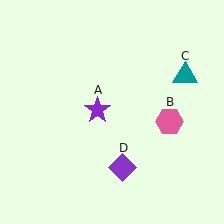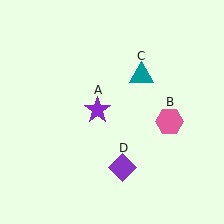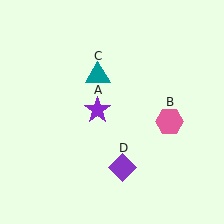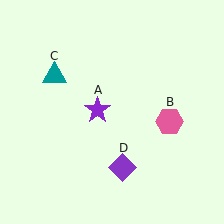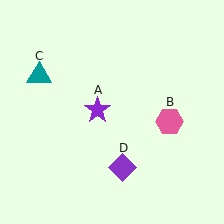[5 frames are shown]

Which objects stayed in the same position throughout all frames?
Purple star (object A) and pink hexagon (object B) and purple diamond (object D) remained stationary.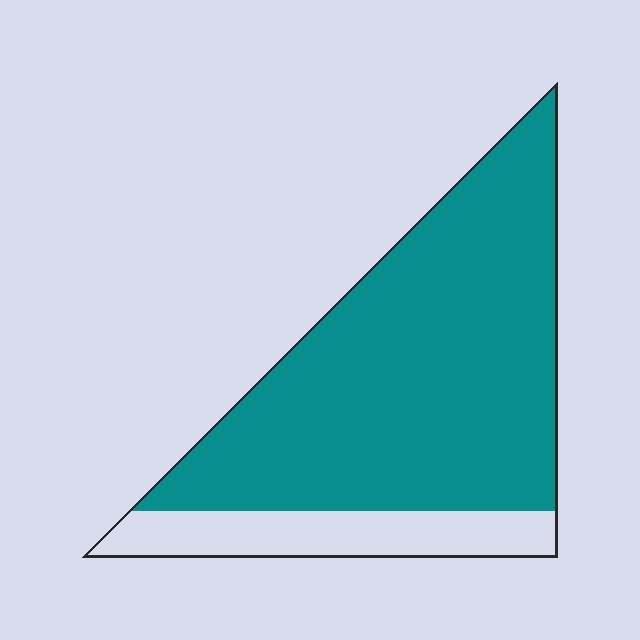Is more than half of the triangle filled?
Yes.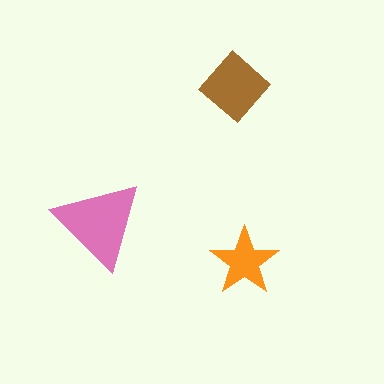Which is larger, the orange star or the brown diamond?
The brown diamond.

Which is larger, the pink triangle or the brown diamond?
The pink triangle.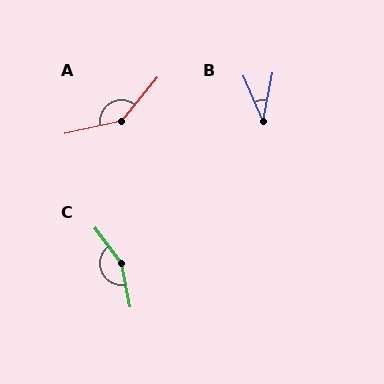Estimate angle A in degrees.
Approximately 142 degrees.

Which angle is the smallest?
B, at approximately 34 degrees.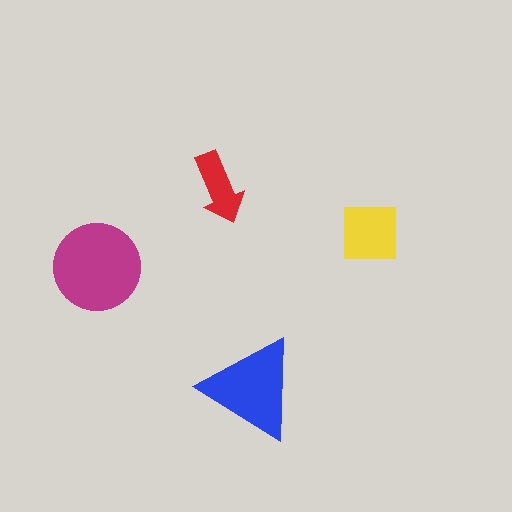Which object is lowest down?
The blue triangle is bottommost.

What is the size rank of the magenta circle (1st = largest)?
1st.